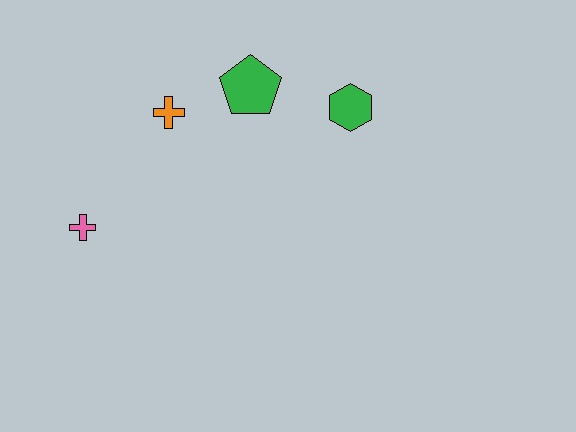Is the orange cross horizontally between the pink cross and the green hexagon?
Yes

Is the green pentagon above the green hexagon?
Yes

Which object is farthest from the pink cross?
The green hexagon is farthest from the pink cross.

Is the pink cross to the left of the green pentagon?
Yes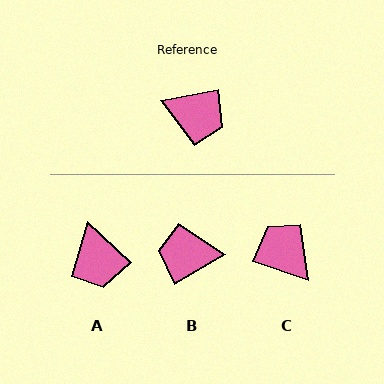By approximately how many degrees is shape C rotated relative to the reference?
Approximately 151 degrees counter-clockwise.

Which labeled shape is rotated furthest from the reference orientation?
B, about 160 degrees away.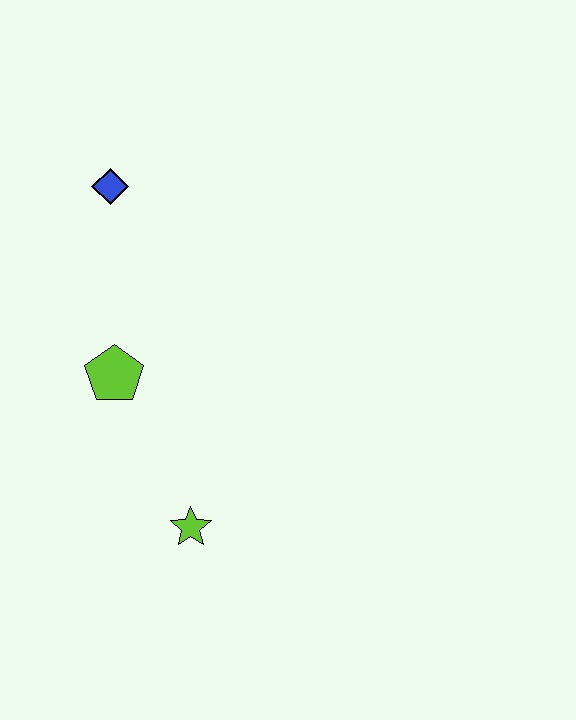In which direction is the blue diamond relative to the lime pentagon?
The blue diamond is above the lime pentagon.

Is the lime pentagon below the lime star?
No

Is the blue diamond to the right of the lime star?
No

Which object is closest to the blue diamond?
The lime pentagon is closest to the blue diamond.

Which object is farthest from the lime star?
The blue diamond is farthest from the lime star.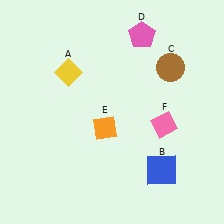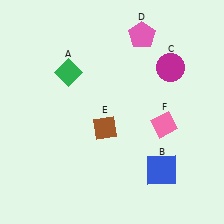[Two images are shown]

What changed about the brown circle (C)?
In Image 1, C is brown. In Image 2, it changed to magenta.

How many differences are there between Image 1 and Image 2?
There are 3 differences between the two images.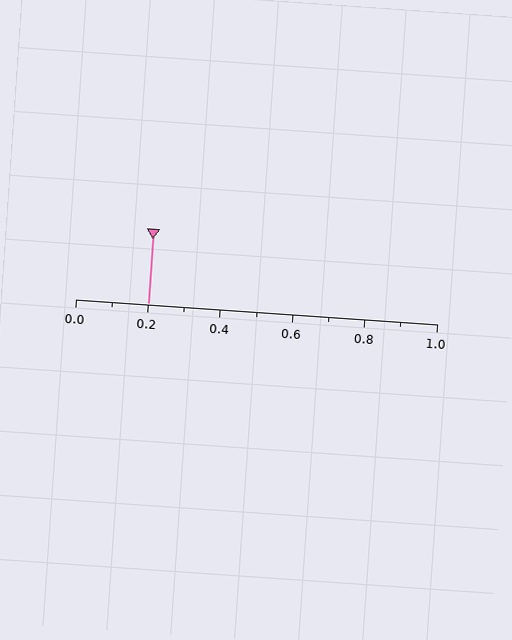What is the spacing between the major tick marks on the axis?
The major ticks are spaced 0.2 apart.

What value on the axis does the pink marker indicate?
The marker indicates approximately 0.2.